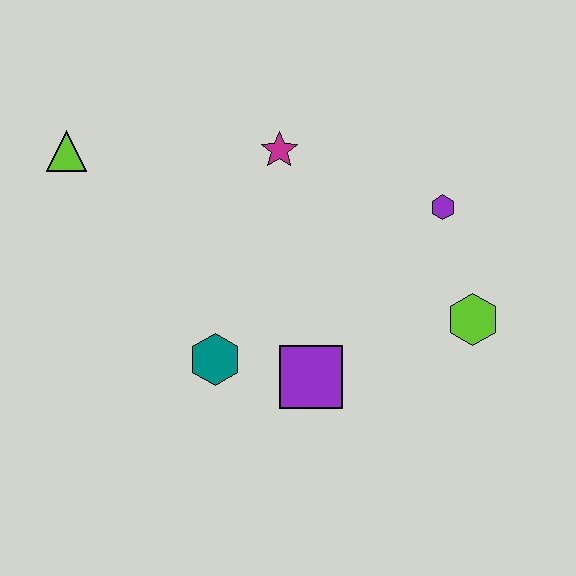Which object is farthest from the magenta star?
The lime hexagon is farthest from the magenta star.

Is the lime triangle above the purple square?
Yes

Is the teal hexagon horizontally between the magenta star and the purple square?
No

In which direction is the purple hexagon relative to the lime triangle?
The purple hexagon is to the right of the lime triangle.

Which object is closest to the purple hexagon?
The lime hexagon is closest to the purple hexagon.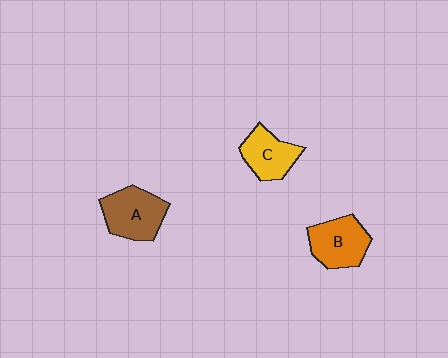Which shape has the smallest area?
Shape C (yellow).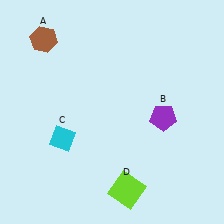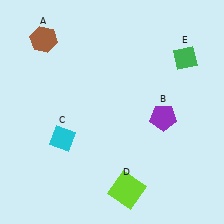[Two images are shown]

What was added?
A green diamond (E) was added in Image 2.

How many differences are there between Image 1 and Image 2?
There is 1 difference between the two images.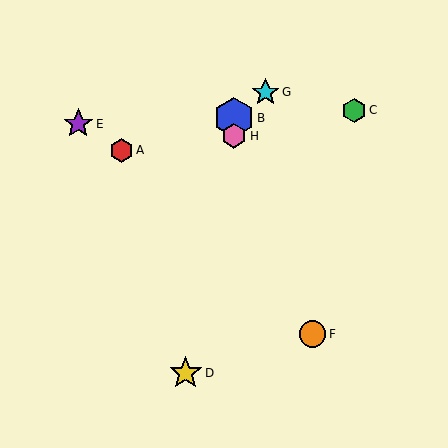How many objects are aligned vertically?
2 objects (B, H) are aligned vertically.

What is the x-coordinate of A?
Object A is at x≈121.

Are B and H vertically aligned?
Yes, both are at x≈234.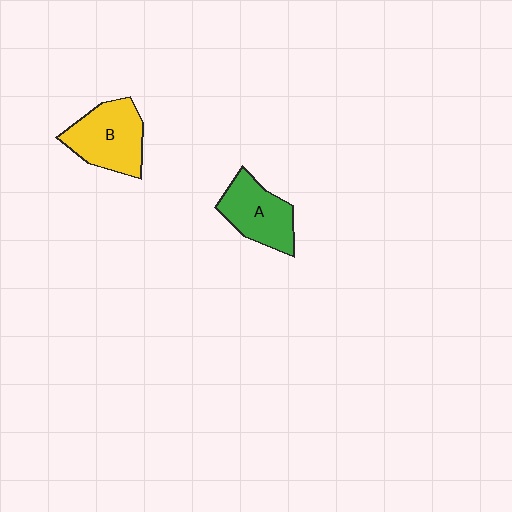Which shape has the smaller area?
Shape A (green).